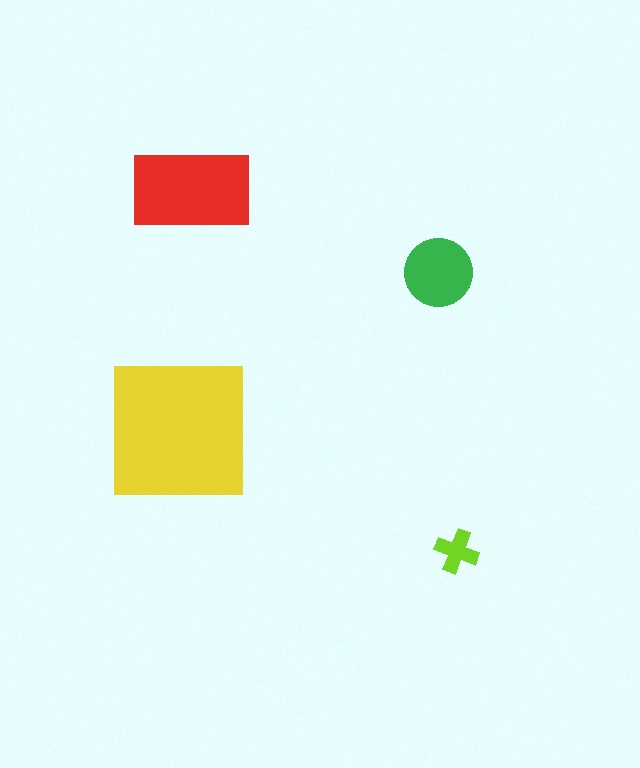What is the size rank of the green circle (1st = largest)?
3rd.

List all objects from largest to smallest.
The yellow square, the red rectangle, the green circle, the lime cross.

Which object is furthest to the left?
The yellow square is leftmost.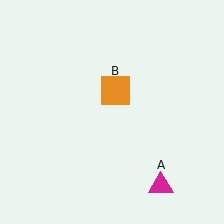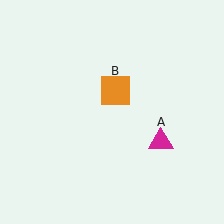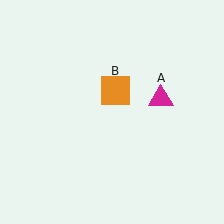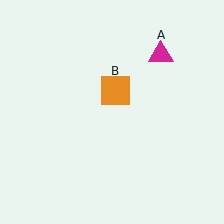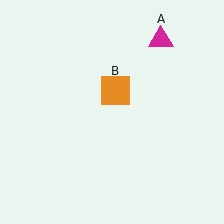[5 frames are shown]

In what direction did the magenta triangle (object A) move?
The magenta triangle (object A) moved up.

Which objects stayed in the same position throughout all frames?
Orange square (object B) remained stationary.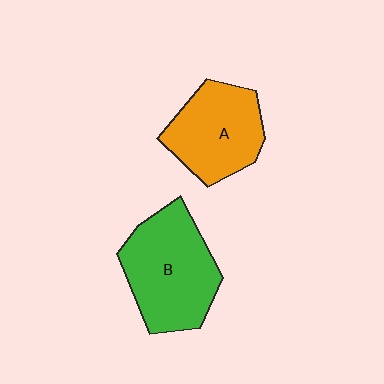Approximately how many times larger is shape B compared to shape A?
Approximately 1.2 times.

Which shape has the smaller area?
Shape A (orange).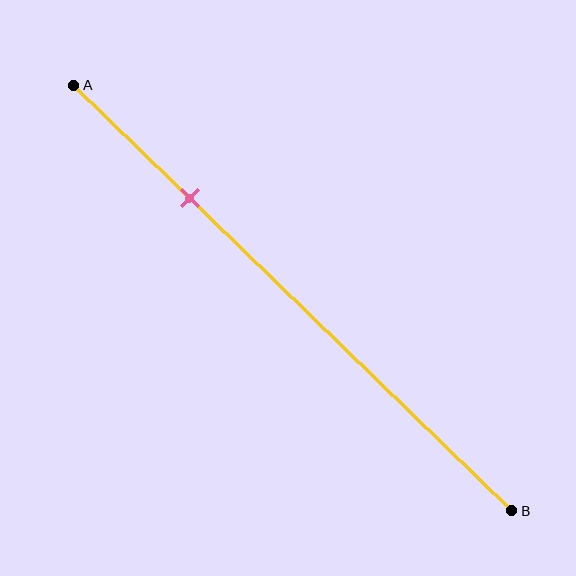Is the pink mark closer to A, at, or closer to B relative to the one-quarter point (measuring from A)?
The pink mark is approximately at the one-quarter point of segment AB.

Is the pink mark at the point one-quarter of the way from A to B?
Yes, the mark is approximately at the one-quarter point.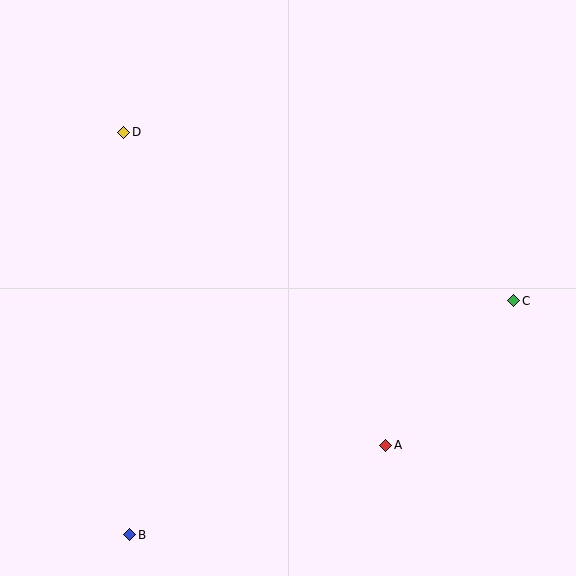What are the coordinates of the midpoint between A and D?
The midpoint between A and D is at (255, 289).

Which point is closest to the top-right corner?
Point C is closest to the top-right corner.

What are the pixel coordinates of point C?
Point C is at (514, 301).